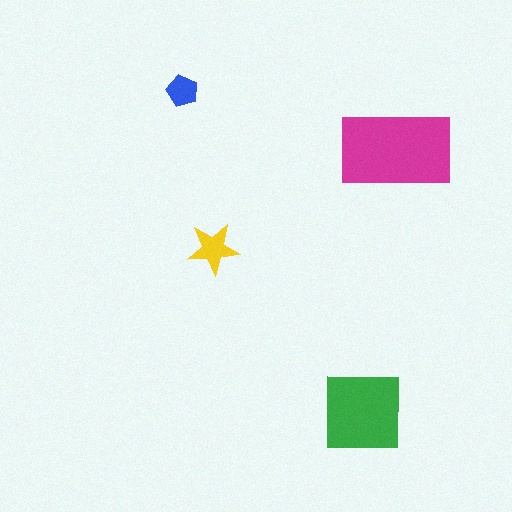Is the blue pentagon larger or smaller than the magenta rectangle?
Smaller.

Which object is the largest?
The magenta rectangle.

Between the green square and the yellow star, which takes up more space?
The green square.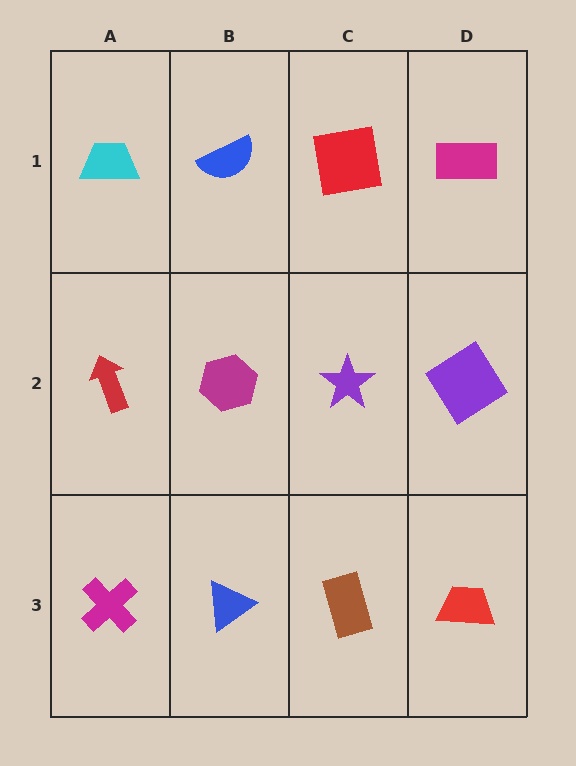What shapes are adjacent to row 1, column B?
A magenta hexagon (row 2, column B), a cyan trapezoid (row 1, column A), a red square (row 1, column C).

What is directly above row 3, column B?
A magenta hexagon.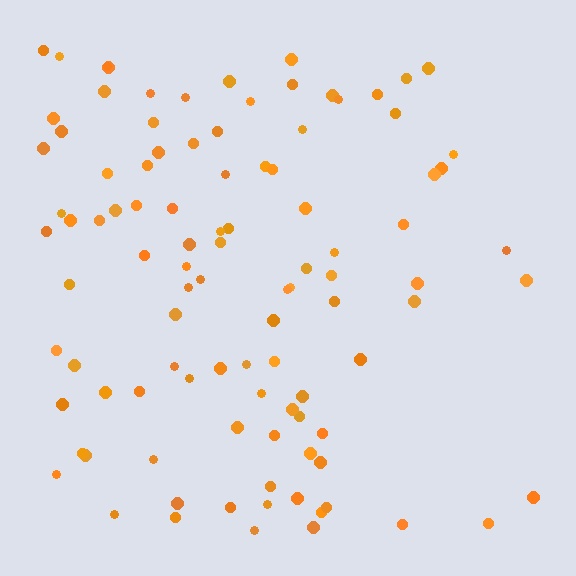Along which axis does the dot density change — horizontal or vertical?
Horizontal.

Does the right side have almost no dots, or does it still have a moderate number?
Still a moderate number, just noticeably fewer than the left.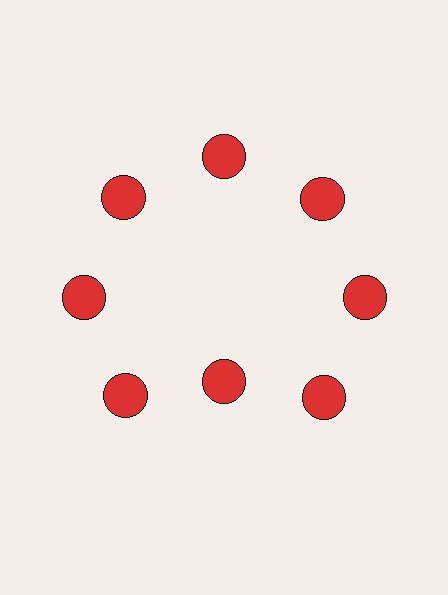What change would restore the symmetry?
The symmetry would be restored by moving it outward, back onto the ring so that all 8 circles sit at equal angles and equal distance from the center.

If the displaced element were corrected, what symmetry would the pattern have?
It would have 8-fold rotational symmetry — the pattern would map onto itself every 45 degrees.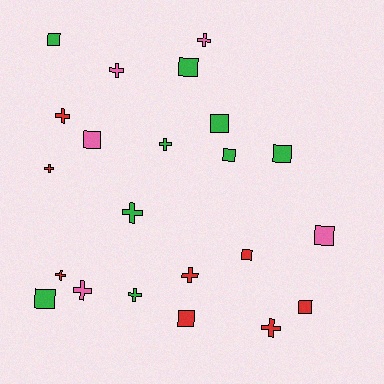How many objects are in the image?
There are 22 objects.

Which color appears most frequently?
Green, with 9 objects.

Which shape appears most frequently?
Cross, with 11 objects.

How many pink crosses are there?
There are 3 pink crosses.